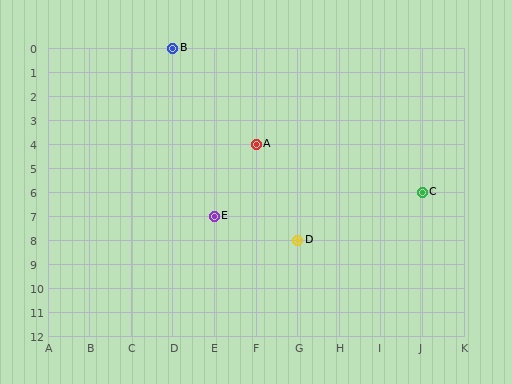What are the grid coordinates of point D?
Point D is at grid coordinates (G, 8).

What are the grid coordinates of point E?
Point E is at grid coordinates (E, 7).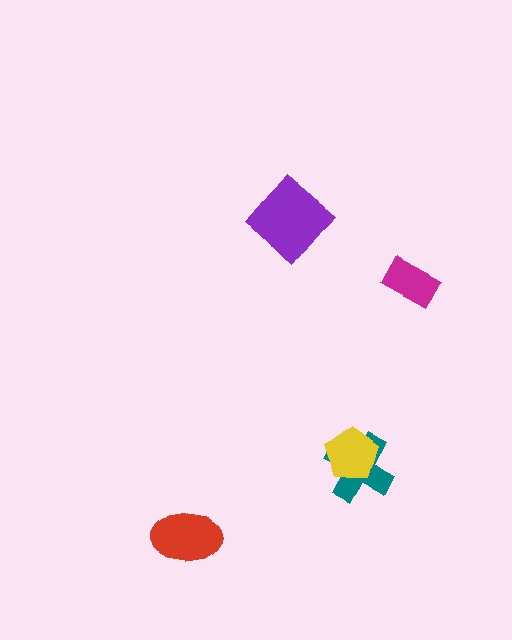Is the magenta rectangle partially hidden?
No, no other shape covers it.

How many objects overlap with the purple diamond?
0 objects overlap with the purple diamond.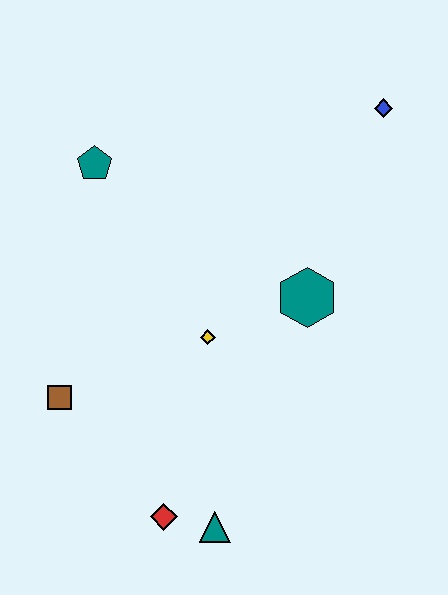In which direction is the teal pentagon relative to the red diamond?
The teal pentagon is above the red diamond.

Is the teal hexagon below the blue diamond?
Yes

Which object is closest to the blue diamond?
The teal hexagon is closest to the blue diamond.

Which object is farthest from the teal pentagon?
The teal triangle is farthest from the teal pentagon.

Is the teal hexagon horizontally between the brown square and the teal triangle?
No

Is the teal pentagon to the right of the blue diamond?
No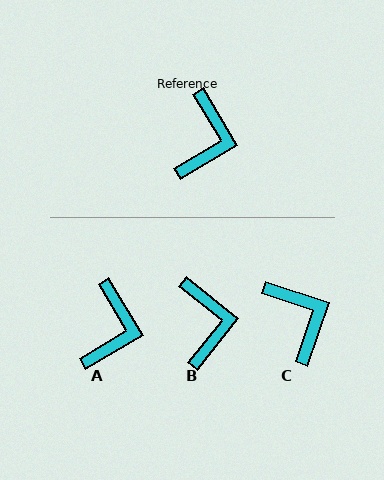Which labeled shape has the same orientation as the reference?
A.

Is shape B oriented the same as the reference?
No, it is off by about 20 degrees.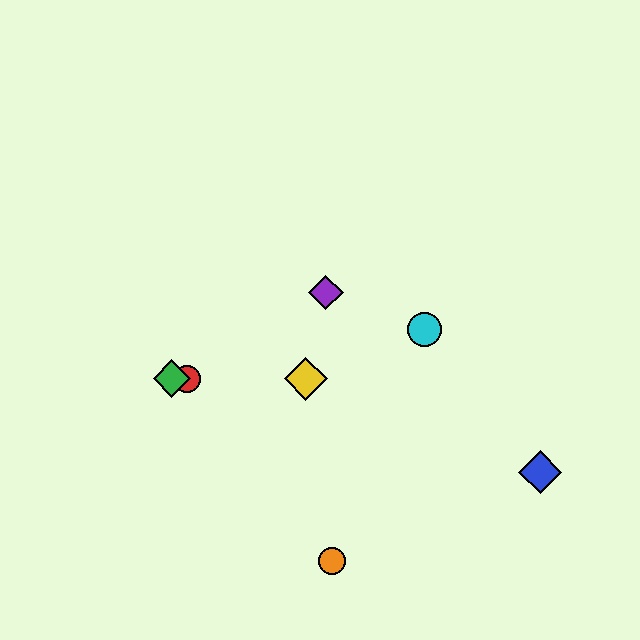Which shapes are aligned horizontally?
The red circle, the green diamond, the yellow diamond are aligned horizontally.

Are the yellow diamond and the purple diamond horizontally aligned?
No, the yellow diamond is at y≈379 and the purple diamond is at y≈293.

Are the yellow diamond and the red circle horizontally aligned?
Yes, both are at y≈379.